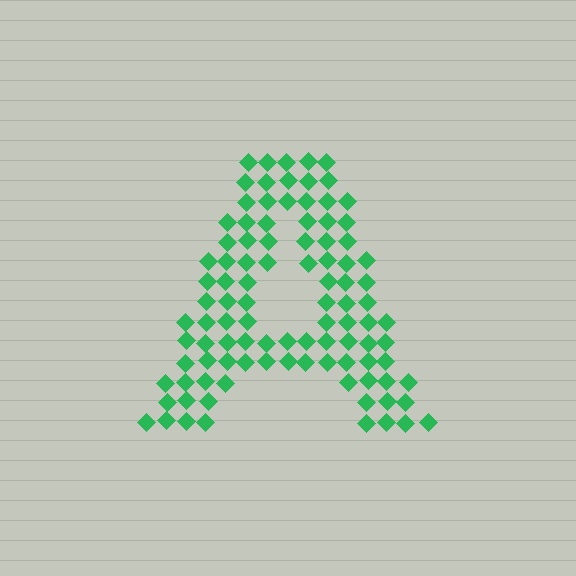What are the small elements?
The small elements are diamonds.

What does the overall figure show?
The overall figure shows the letter A.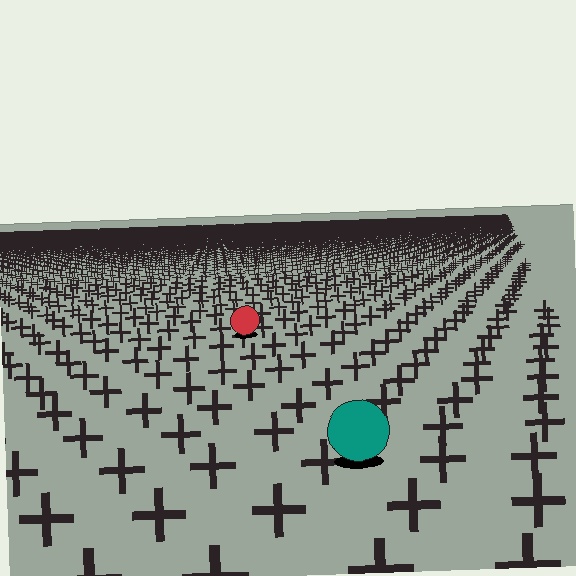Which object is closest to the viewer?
The teal circle is closest. The texture marks near it are larger and more spread out.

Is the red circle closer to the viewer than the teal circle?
No. The teal circle is closer — you can tell from the texture gradient: the ground texture is coarser near it.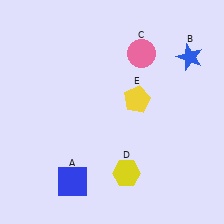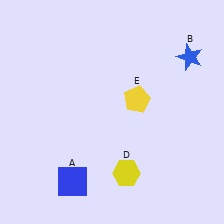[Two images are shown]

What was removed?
The pink circle (C) was removed in Image 2.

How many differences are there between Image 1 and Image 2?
There is 1 difference between the two images.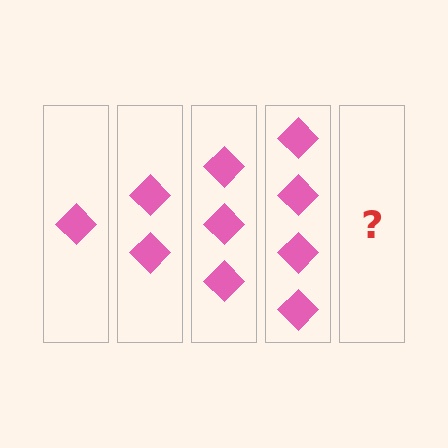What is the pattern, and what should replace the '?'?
The pattern is that each step adds one more diamond. The '?' should be 5 diamonds.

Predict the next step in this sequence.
The next step is 5 diamonds.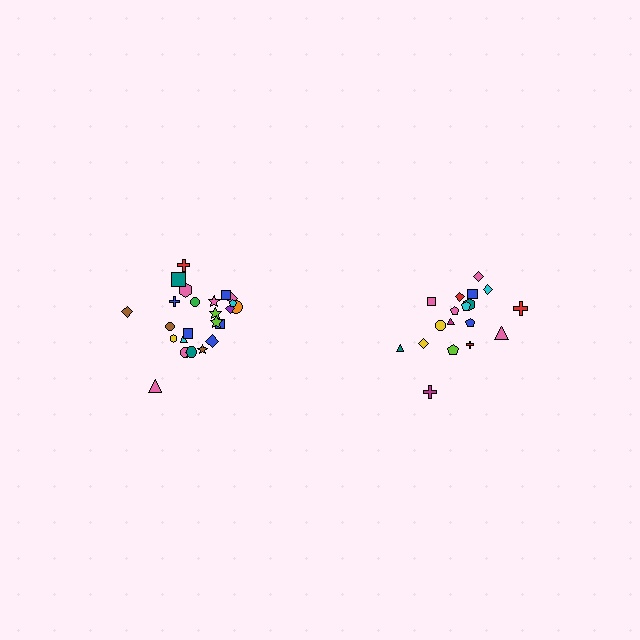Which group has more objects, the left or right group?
The left group.